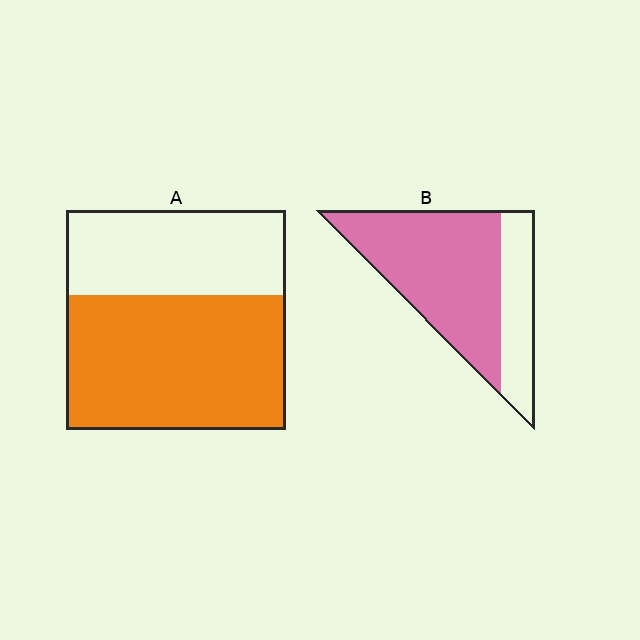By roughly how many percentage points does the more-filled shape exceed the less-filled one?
By roughly 10 percentage points (B over A).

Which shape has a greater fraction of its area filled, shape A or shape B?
Shape B.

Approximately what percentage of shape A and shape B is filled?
A is approximately 60% and B is approximately 70%.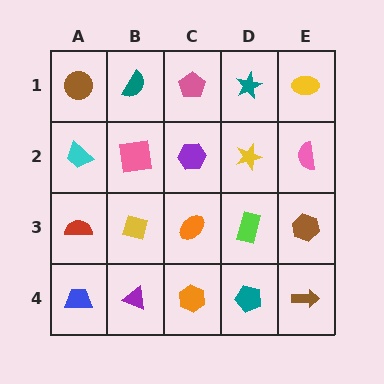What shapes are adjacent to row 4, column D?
A lime rectangle (row 3, column D), an orange hexagon (row 4, column C), a brown arrow (row 4, column E).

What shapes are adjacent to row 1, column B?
A pink square (row 2, column B), a brown circle (row 1, column A), a pink pentagon (row 1, column C).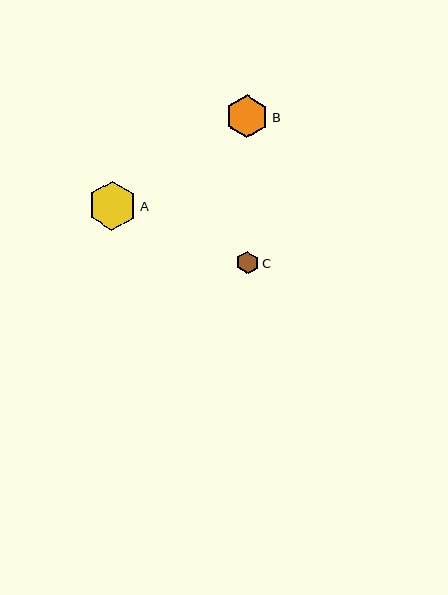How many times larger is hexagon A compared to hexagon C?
Hexagon A is approximately 2.2 times the size of hexagon C.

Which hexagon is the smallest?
Hexagon C is the smallest with a size of approximately 23 pixels.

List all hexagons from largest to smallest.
From largest to smallest: A, B, C.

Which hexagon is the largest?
Hexagon A is the largest with a size of approximately 49 pixels.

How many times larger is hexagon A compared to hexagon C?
Hexagon A is approximately 2.2 times the size of hexagon C.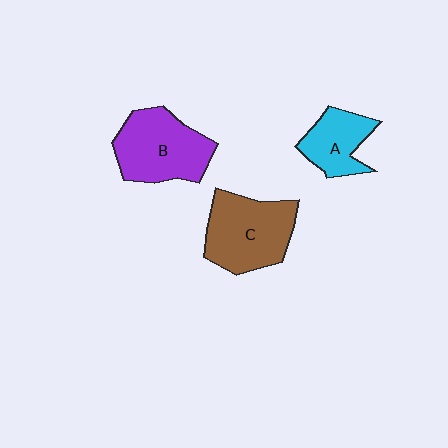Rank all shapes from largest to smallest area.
From largest to smallest: C (brown), B (purple), A (cyan).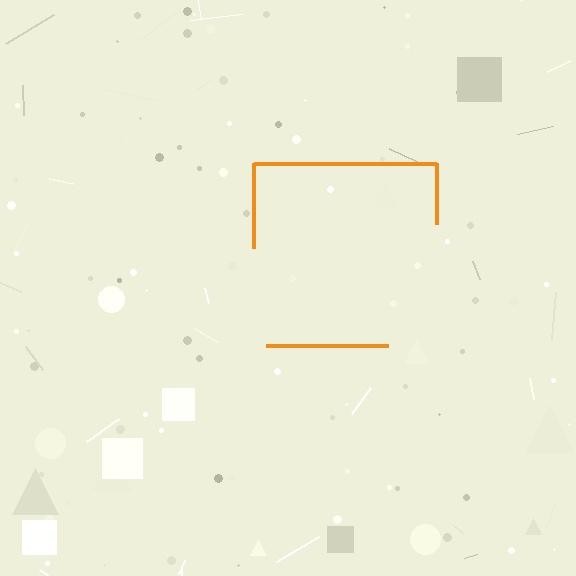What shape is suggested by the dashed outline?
The dashed outline suggests a square.